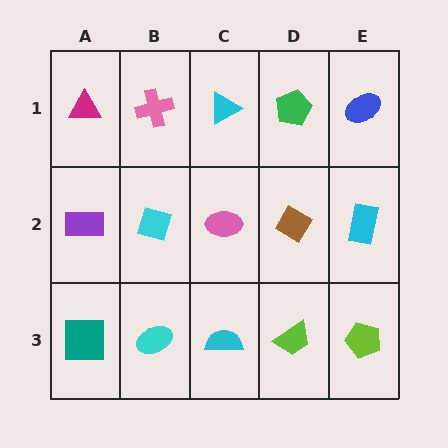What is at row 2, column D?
A brown diamond.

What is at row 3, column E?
A lime pentagon.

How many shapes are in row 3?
5 shapes.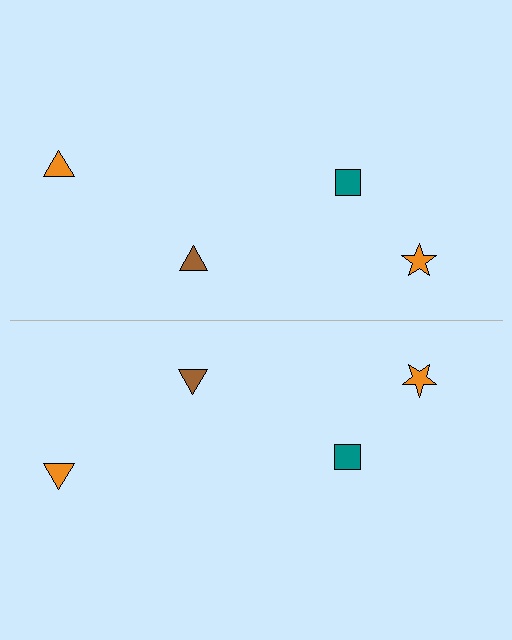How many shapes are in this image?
There are 8 shapes in this image.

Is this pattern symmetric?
Yes, this pattern has bilateral (reflection) symmetry.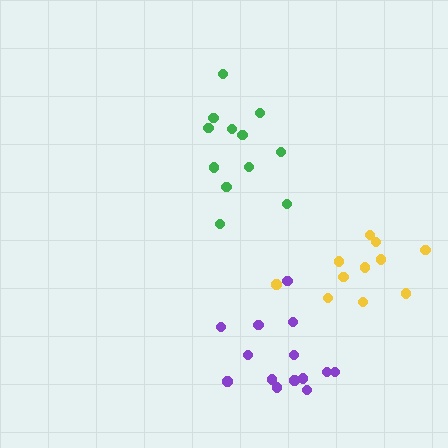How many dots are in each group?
Group 1: 11 dots, Group 2: 12 dots, Group 3: 15 dots (38 total).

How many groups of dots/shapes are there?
There are 3 groups.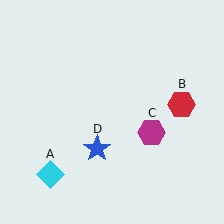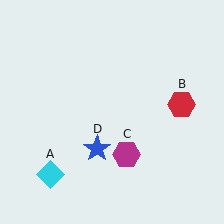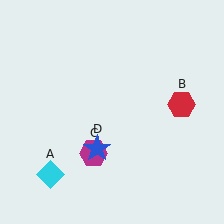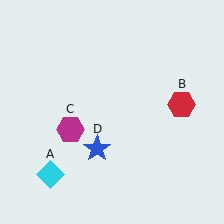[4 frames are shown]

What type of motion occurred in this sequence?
The magenta hexagon (object C) rotated clockwise around the center of the scene.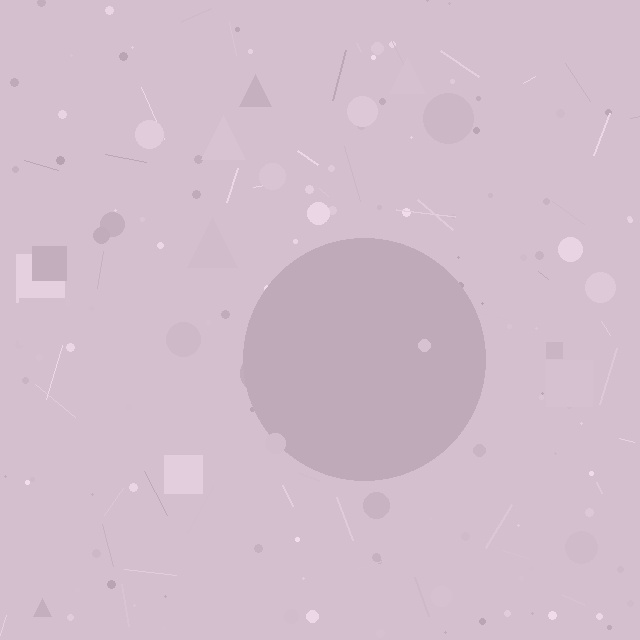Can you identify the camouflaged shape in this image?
The camouflaged shape is a circle.